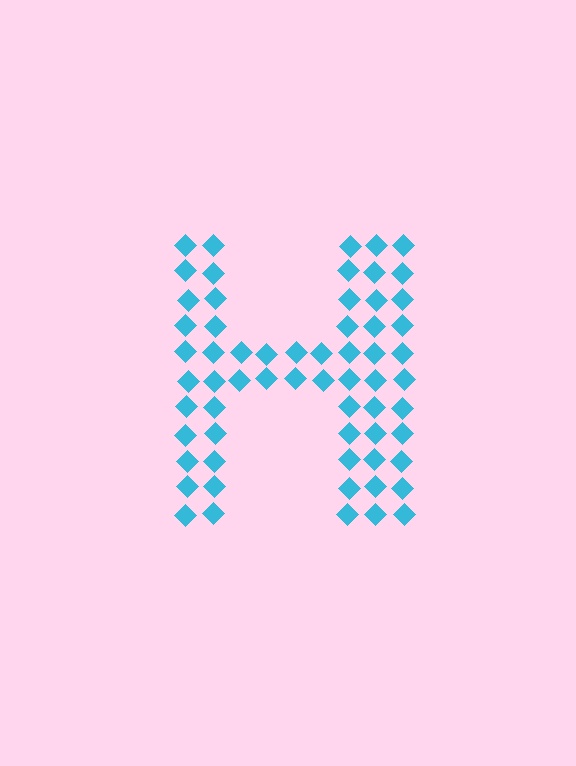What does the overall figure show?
The overall figure shows the letter H.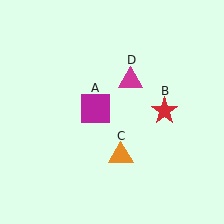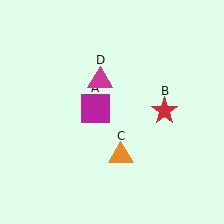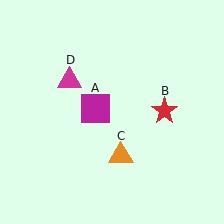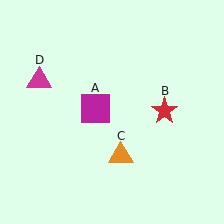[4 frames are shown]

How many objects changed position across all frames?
1 object changed position: magenta triangle (object D).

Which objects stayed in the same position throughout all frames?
Magenta square (object A) and red star (object B) and orange triangle (object C) remained stationary.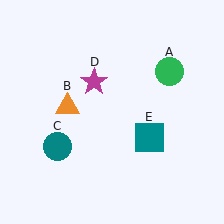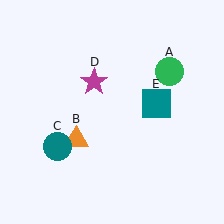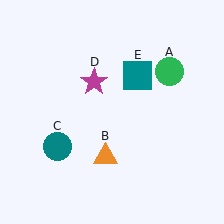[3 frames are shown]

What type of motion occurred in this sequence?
The orange triangle (object B), teal square (object E) rotated counterclockwise around the center of the scene.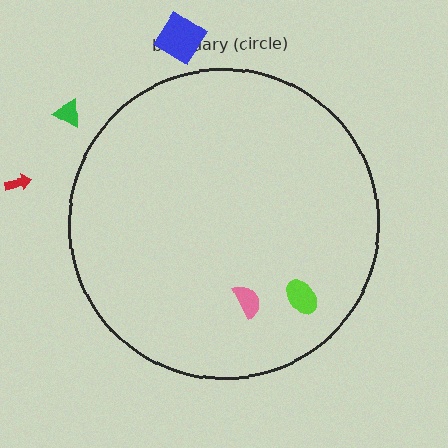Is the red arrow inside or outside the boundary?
Outside.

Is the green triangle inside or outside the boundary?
Outside.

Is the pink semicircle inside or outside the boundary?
Inside.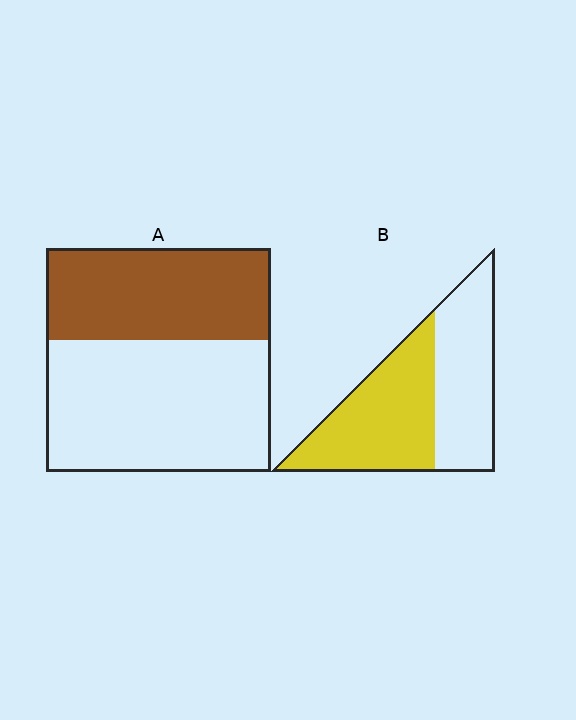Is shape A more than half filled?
No.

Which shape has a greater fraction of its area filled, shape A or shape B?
Shape B.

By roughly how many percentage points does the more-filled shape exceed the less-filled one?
By roughly 15 percentage points (B over A).